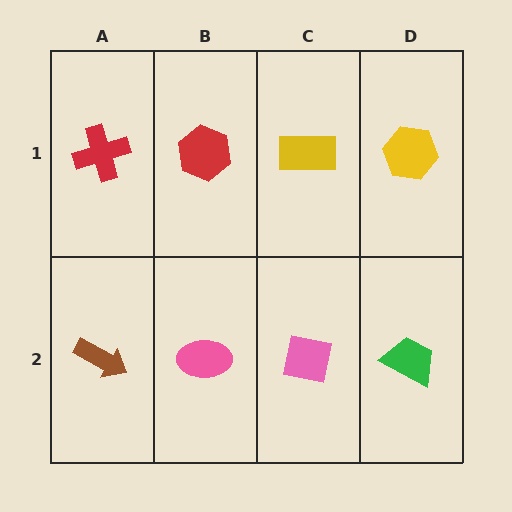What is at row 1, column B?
A red hexagon.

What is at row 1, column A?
A red cross.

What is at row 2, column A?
A brown arrow.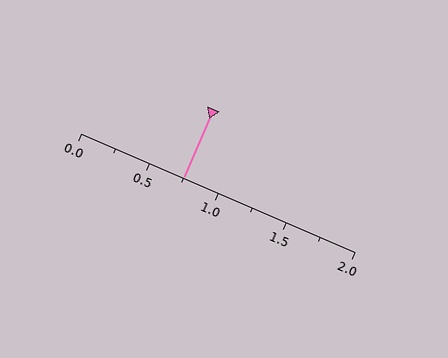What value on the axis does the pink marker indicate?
The marker indicates approximately 0.75.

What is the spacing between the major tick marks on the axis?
The major ticks are spaced 0.5 apart.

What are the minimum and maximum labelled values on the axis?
The axis runs from 0.0 to 2.0.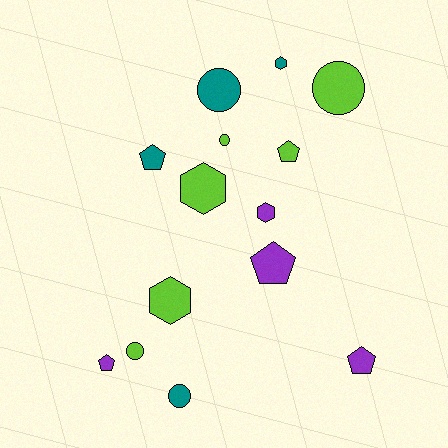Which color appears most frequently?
Lime, with 6 objects.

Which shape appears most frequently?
Pentagon, with 5 objects.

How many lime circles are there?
There are 3 lime circles.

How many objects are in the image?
There are 14 objects.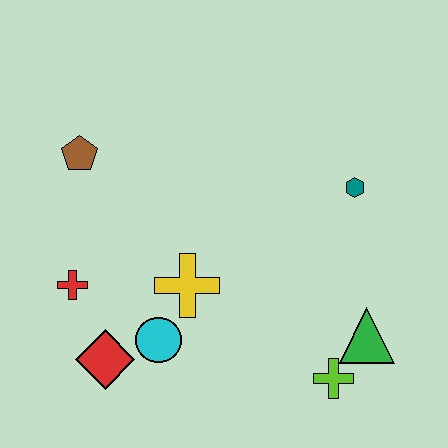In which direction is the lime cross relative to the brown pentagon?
The lime cross is to the right of the brown pentagon.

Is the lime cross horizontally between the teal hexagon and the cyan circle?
Yes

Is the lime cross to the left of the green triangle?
Yes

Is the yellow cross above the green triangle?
Yes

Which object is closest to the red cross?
The red diamond is closest to the red cross.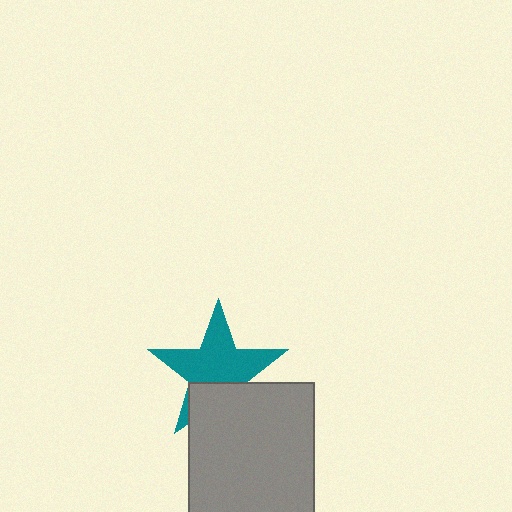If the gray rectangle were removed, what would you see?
You would see the complete teal star.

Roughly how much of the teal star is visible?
Most of it is visible (roughly 67%).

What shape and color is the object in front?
The object in front is a gray rectangle.